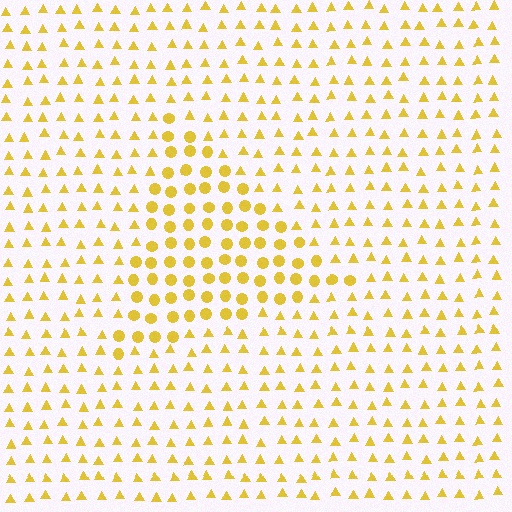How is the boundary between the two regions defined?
The boundary is defined by a change in element shape: circles inside vs. triangles outside. All elements share the same color and spacing.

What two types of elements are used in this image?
The image uses circles inside the triangle region and triangles outside it.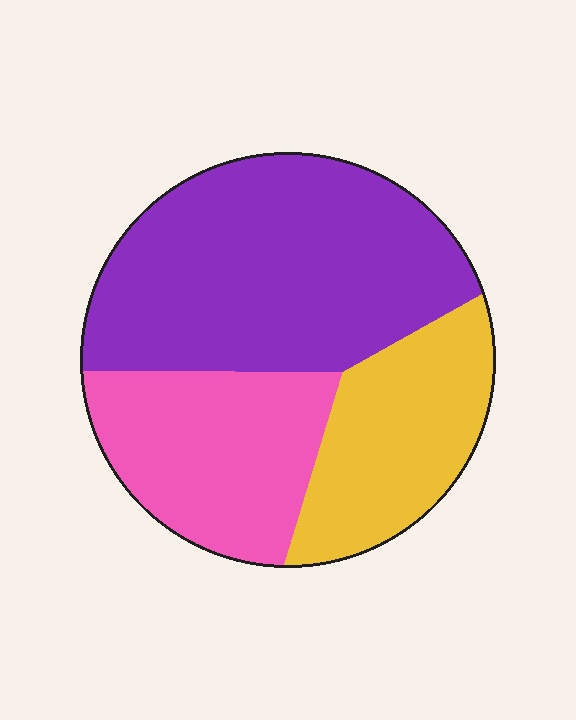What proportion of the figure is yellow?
Yellow takes up about one quarter (1/4) of the figure.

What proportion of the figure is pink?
Pink covers about 25% of the figure.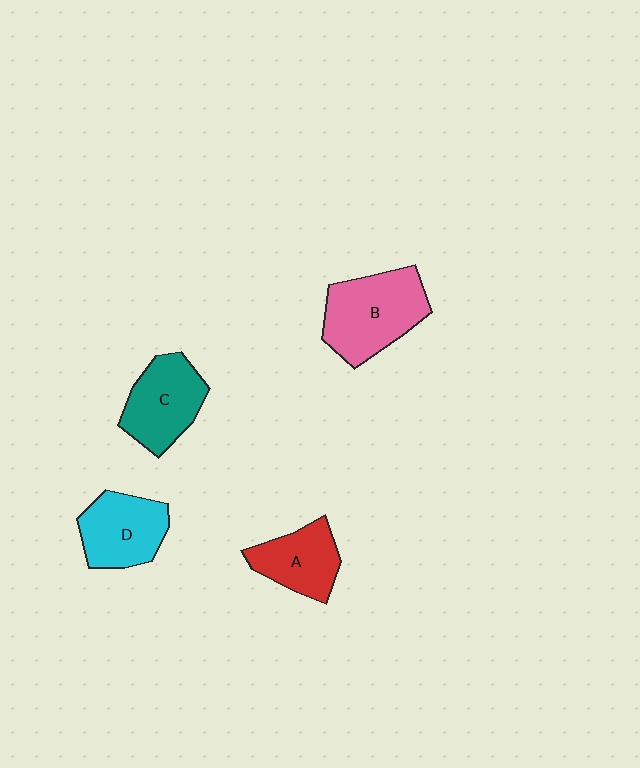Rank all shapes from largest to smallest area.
From largest to smallest: B (pink), C (teal), D (cyan), A (red).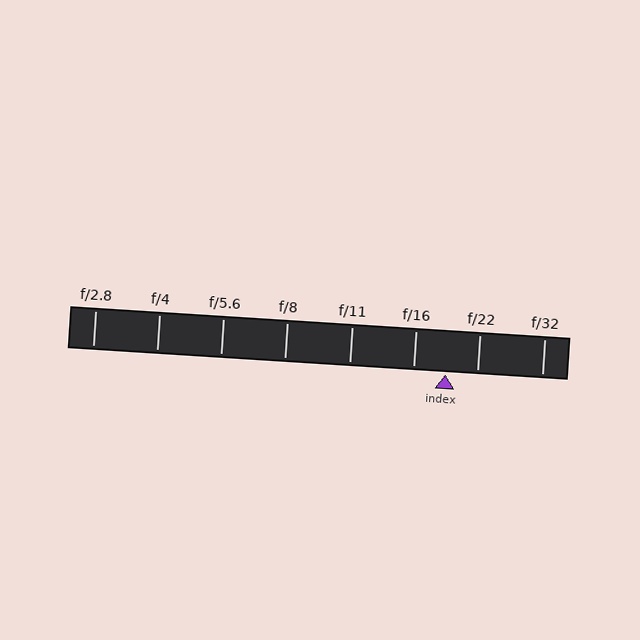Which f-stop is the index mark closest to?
The index mark is closest to f/16.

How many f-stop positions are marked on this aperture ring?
There are 8 f-stop positions marked.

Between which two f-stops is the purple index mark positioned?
The index mark is between f/16 and f/22.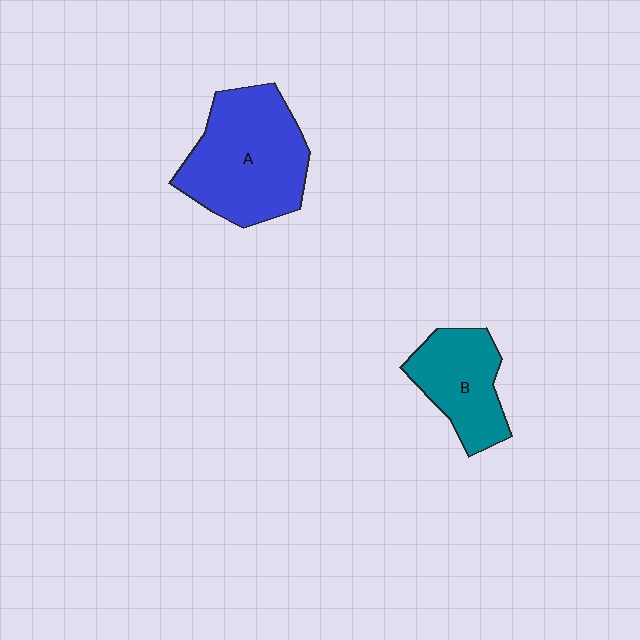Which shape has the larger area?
Shape A (blue).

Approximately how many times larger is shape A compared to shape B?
Approximately 1.6 times.